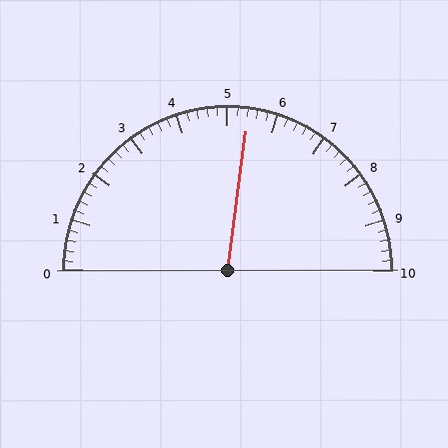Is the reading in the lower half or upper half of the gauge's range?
The reading is in the upper half of the range (0 to 10).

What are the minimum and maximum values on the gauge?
The gauge ranges from 0 to 10.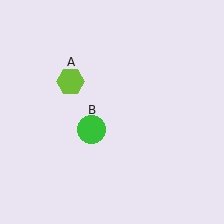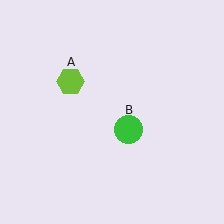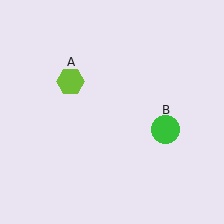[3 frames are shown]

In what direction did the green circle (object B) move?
The green circle (object B) moved right.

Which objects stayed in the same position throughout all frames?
Lime hexagon (object A) remained stationary.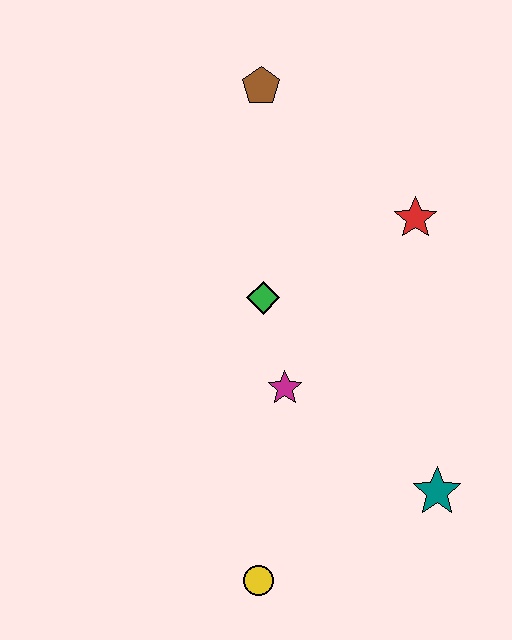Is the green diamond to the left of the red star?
Yes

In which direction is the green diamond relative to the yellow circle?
The green diamond is above the yellow circle.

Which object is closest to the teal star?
The magenta star is closest to the teal star.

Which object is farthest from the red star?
The yellow circle is farthest from the red star.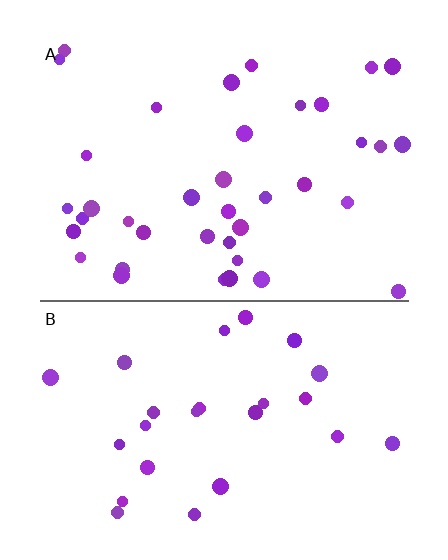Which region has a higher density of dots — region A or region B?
A (the top).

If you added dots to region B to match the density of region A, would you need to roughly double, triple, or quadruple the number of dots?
Approximately double.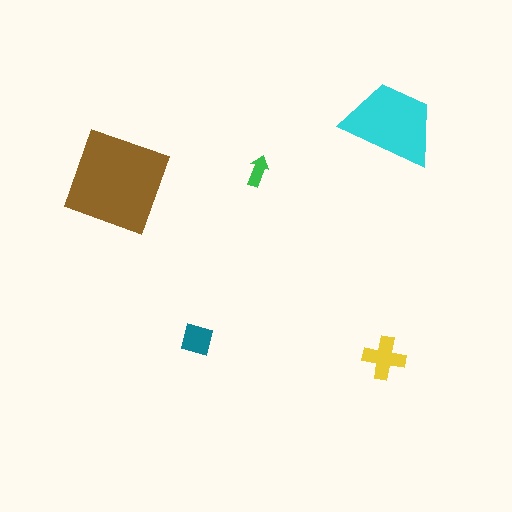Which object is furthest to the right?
The cyan trapezoid is rightmost.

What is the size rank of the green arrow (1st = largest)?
5th.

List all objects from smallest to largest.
The green arrow, the teal square, the yellow cross, the cyan trapezoid, the brown square.